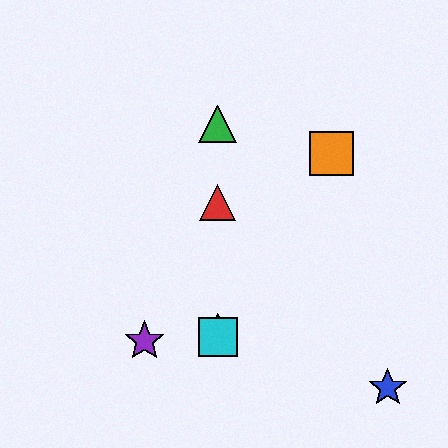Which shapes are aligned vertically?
The red triangle, the green triangle, the yellow triangle, the cyan square are aligned vertically.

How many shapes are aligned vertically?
4 shapes (the red triangle, the green triangle, the yellow triangle, the cyan square) are aligned vertically.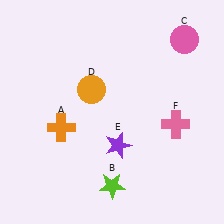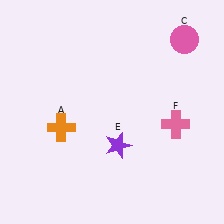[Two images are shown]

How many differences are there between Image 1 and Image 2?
There are 2 differences between the two images.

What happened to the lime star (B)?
The lime star (B) was removed in Image 2. It was in the bottom-right area of Image 1.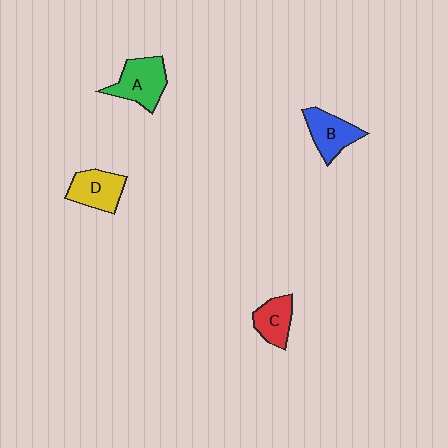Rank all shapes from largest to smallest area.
From largest to smallest: A (green), D (yellow), B (blue), C (red).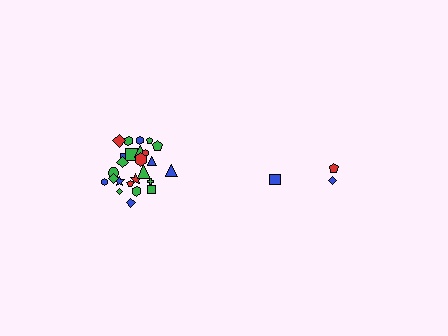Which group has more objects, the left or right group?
The left group.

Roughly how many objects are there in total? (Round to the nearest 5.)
Roughly 30 objects in total.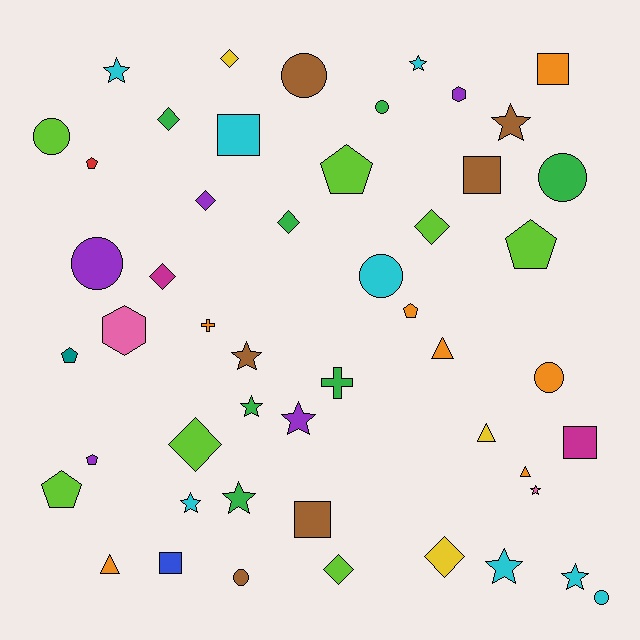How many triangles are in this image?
There are 4 triangles.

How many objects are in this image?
There are 50 objects.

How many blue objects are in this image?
There is 1 blue object.